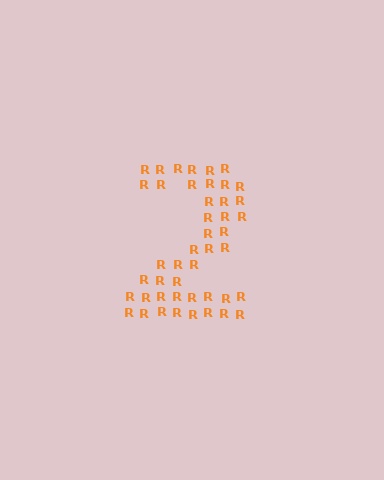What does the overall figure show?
The overall figure shows the digit 2.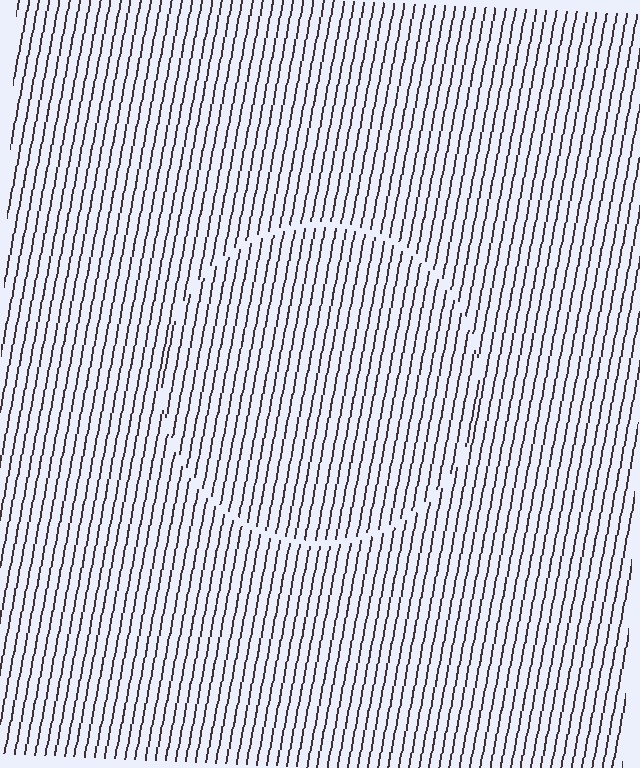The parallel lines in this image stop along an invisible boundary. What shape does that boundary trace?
An illusory circle. The interior of the shape contains the same grating, shifted by half a period — the contour is defined by the phase discontinuity where line-ends from the inner and outer gratings abut.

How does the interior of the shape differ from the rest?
The interior of the shape contains the same grating, shifted by half a period — the contour is defined by the phase discontinuity where line-ends from the inner and outer gratings abut.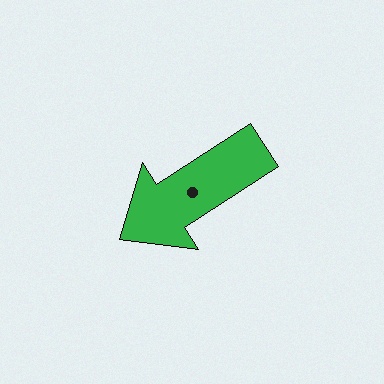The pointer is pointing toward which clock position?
Roughly 8 o'clock.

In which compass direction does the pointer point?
Southwest.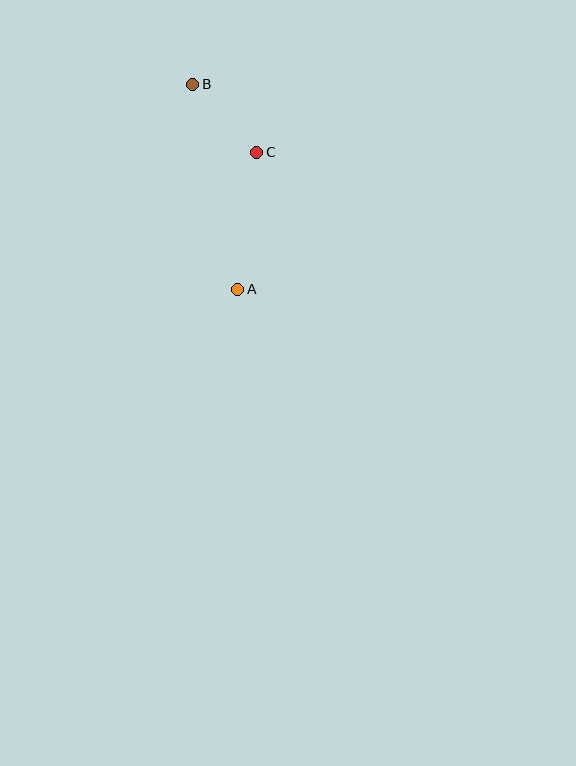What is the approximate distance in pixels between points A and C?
The distance between A and C is approximately 139 pixels.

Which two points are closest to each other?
Points B and C are closest to each other.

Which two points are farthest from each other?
Points A and B are farthest from each other.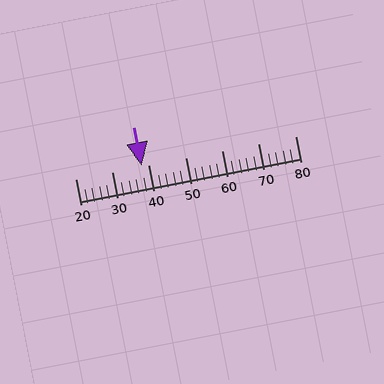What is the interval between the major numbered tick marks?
The major tick marks are spaced 10 units apart.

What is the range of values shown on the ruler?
The ruler shows values from 20 to 80.